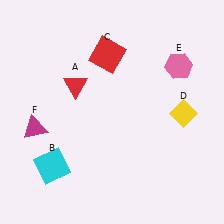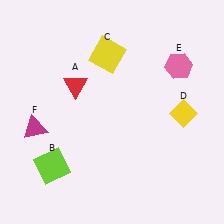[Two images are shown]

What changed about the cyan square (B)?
In Image 1, B is cyan. In Image 2, it changed to lime.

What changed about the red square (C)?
In Image 1, C is red. In Image 2, it changed to yellow.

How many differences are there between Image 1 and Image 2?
There are 2 differences between the two images.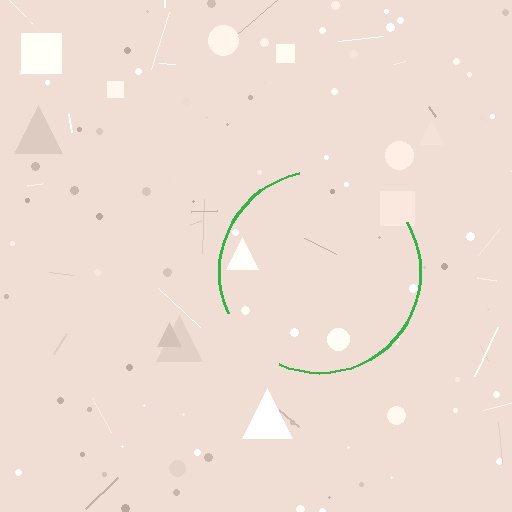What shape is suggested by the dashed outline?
The dashed outline suggests a circle.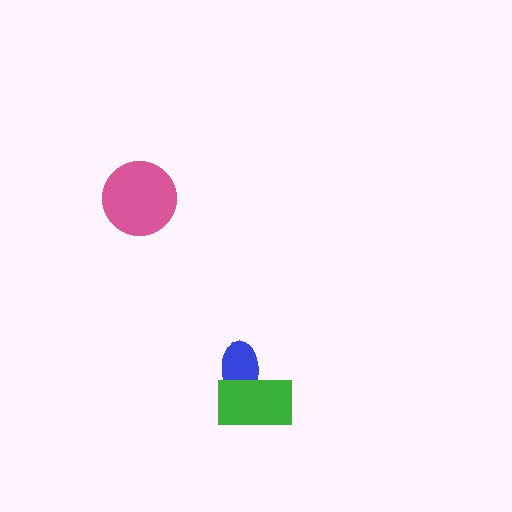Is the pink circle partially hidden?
No, no other shape covers it.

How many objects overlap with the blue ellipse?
1 object overlaps with the blue ellipse.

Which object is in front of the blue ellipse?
The green rectangle is in front of the blue ellipse.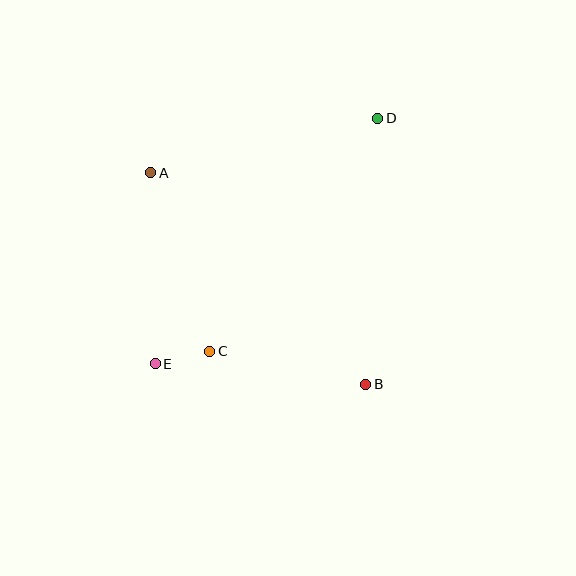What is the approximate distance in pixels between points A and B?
The distance between A and B is approximately 301 pixels.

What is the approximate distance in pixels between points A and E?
The distance between A and E is approximately 191 pixels.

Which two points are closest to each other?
Points C and E are closest to each other.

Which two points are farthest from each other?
Points D and E are farthest from each other.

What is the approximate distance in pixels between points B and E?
The distance between B and E is approximately 211 pixels.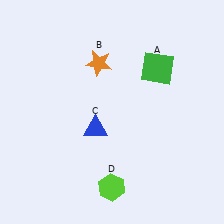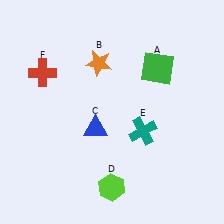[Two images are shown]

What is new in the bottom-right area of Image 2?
A teal cross (E) was added in the bottom-right area of Image 2.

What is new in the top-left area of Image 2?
A red cross (F) was added in the top-left area of Image 2.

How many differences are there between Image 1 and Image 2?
There are 2 differences between the two images.